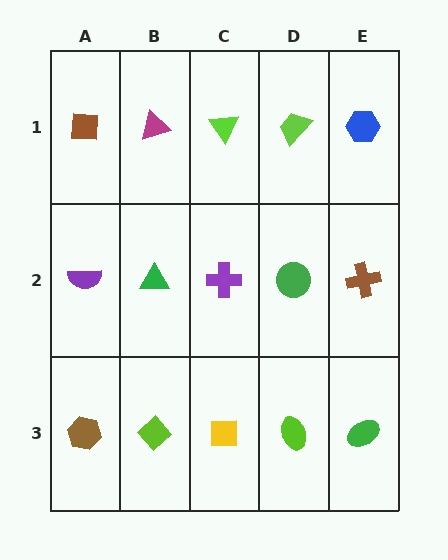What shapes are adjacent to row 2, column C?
A lime triangle (row 1, column C), a yellow square (row 3, column C), a green triangle (row 2, column B), a green circle (row 2, column D).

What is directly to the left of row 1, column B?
A brown square.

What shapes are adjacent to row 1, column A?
A purple semicircle (row 2, column A), a magenta triangle (row 1, column B).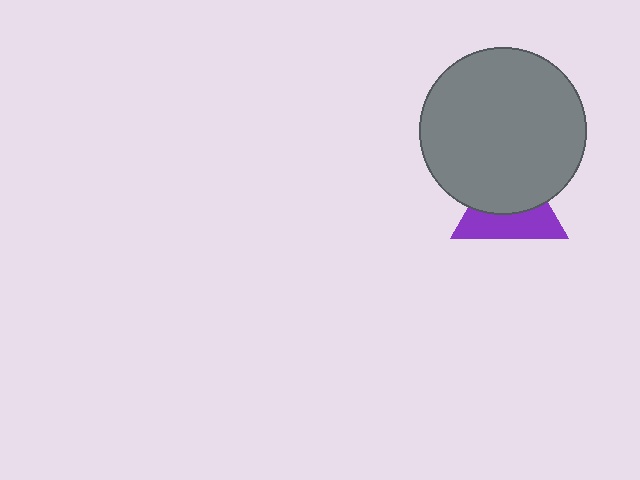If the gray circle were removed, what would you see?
You would see the complete purple triangle.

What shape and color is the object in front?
The object in front is a gray circle.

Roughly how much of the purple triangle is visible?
About half of it is visible (roughly 47%).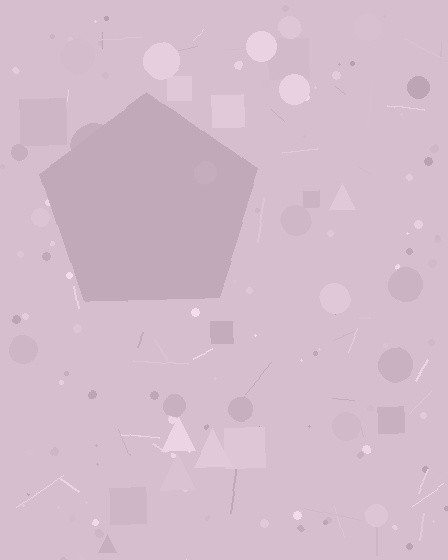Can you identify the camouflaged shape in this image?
The camouflaged shape is a pentagon.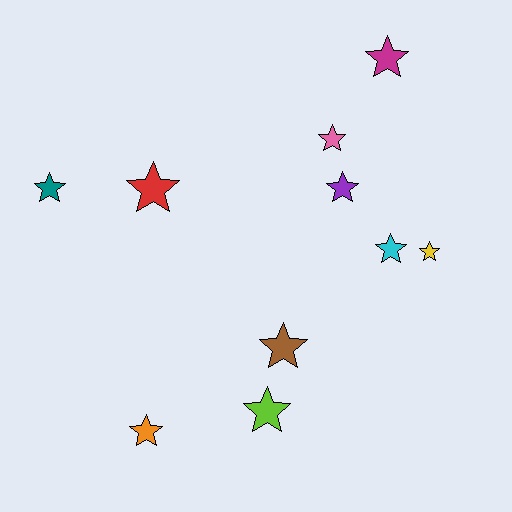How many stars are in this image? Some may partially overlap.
There are 10 stars.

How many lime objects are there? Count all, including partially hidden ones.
There is 1 lime object.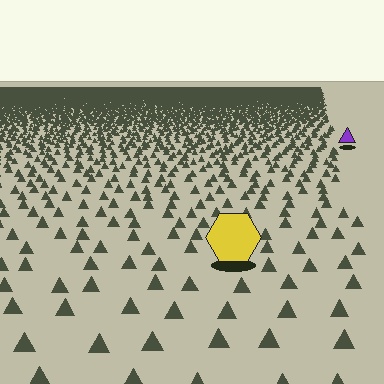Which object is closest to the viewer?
The yellow hexagon is closest. The texture marks near it are larger and more spread out.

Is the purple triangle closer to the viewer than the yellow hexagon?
No. The yellow hexagon is closer — you can tell from the texture gradient: the ground texture is coarser near it.